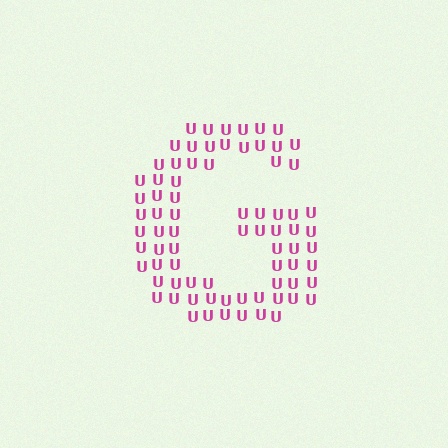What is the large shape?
The large shape is the letter G.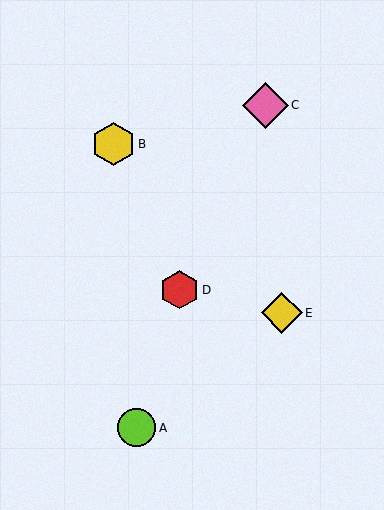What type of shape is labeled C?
Shape C is a pink diamond.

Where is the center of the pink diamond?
The center of the pink diamond is at (265, 105).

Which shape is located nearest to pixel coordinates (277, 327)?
The yellow diamond (labeled E) at (282, 313) is nearest to that location.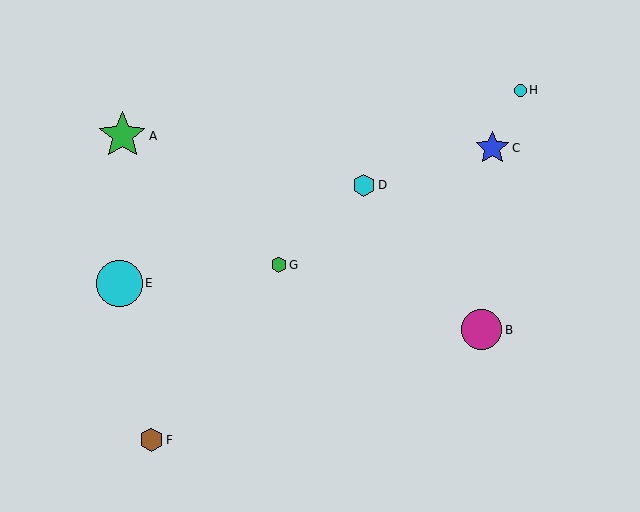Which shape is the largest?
The green star (labeled A) is the largest.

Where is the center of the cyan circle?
The center of the cyan circle is at (120, 283).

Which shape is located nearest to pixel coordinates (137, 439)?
The brown hexagon (labeled F) at (151, 440) is nearest to that location.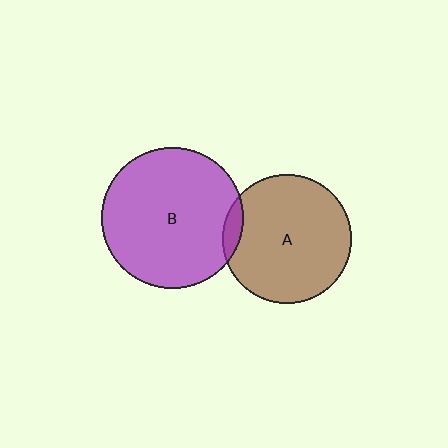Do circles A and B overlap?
Yes.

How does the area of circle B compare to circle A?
Approximately 1.2 times.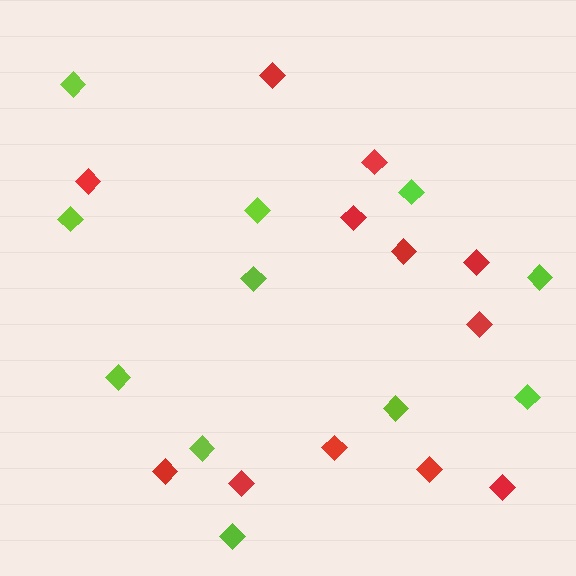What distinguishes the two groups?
There are 2 groups: one group of red diamonds (12) and one group of lime diamonds (11).